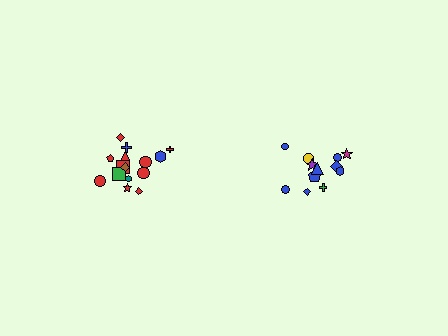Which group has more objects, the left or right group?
The left group.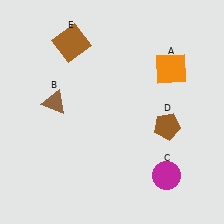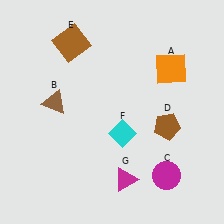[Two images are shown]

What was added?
A cyan diamond (F), a magenta triangle (G) were added in Image 2.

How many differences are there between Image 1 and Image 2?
There are 2 differences between the two images.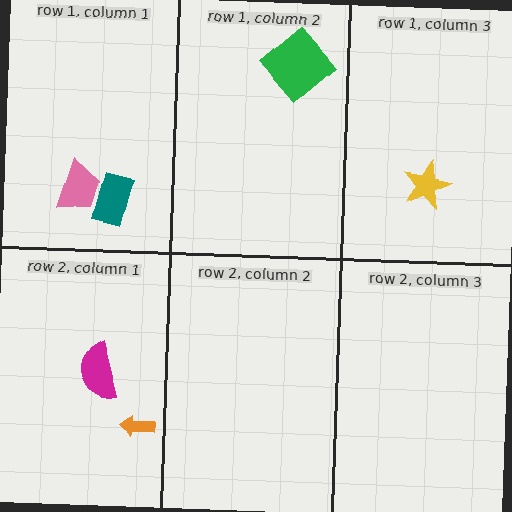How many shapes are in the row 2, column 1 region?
2.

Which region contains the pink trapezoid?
The row 1, column 1 region.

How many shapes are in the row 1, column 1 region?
2.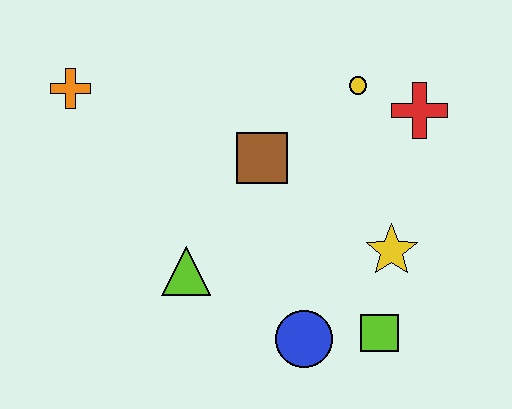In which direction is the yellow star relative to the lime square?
The yellow star is above the lime square.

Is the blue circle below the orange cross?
Yes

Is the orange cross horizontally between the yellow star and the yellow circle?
No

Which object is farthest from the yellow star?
The orange cross is farthest from the yellow star.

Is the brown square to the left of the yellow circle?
Yes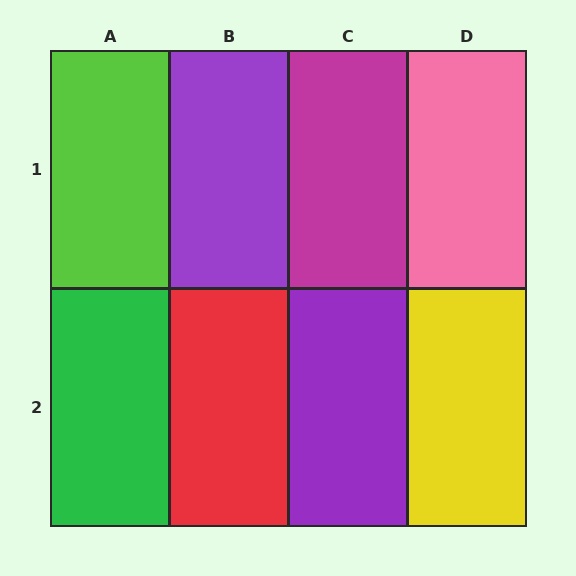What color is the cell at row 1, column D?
Pink.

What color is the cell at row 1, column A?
Lime.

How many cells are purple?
2 cells are purple.